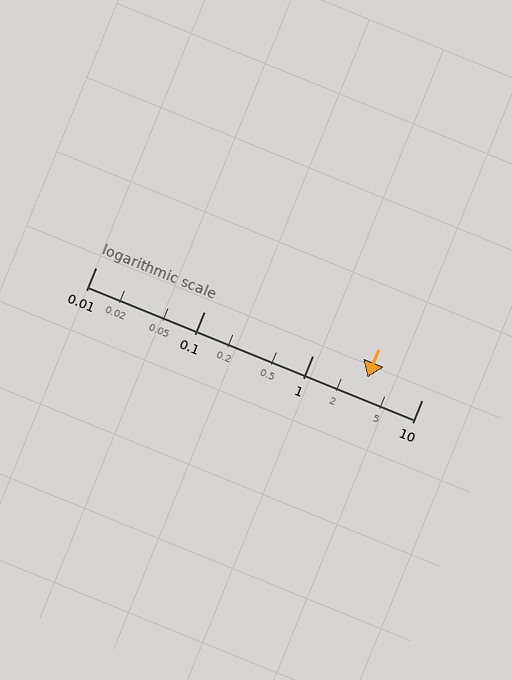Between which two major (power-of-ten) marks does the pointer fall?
The pointer is between 1 and 10.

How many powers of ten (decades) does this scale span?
The scale spans 3 decades, from 0.01 to 10.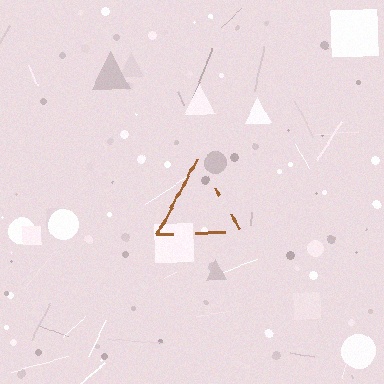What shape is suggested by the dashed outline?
The dashed outline suggests a triangle.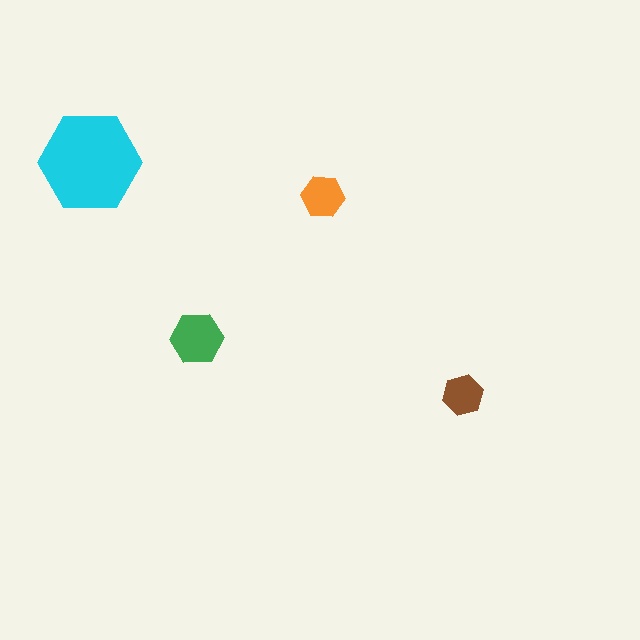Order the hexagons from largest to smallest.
the cyan one, the green one, the orange one, the brown one.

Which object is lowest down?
The brown hexagon is bottommost.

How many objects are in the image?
There are 4 objects in the image.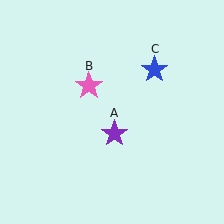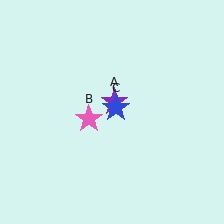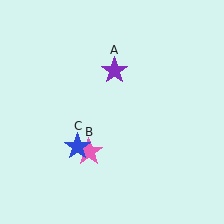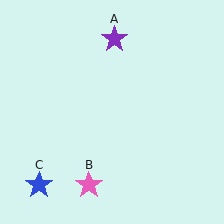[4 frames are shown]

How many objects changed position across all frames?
3 objects changed position: purple star (object A), pink star (object B), blue star (object C).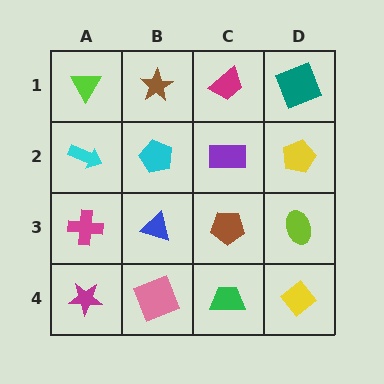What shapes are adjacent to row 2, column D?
A teal square (row 1, column D), a lime ellipse (row 3, column D), a purple rectangle (row 2, column C).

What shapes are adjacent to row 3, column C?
A purple rectangle (row 2, column C), a green trapezoid (row 4, column C), a blue triangle (row 3, column B), a lime ellipse (row 3, column D).